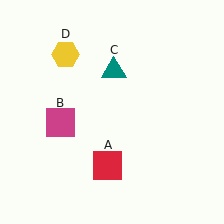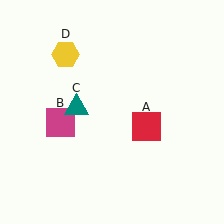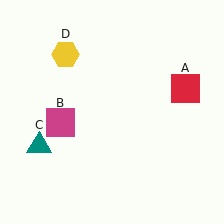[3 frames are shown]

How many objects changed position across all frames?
2 objects changed position: red square (object A), teal triangle (object C).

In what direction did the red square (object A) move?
The red square (object A) moved up and to the right.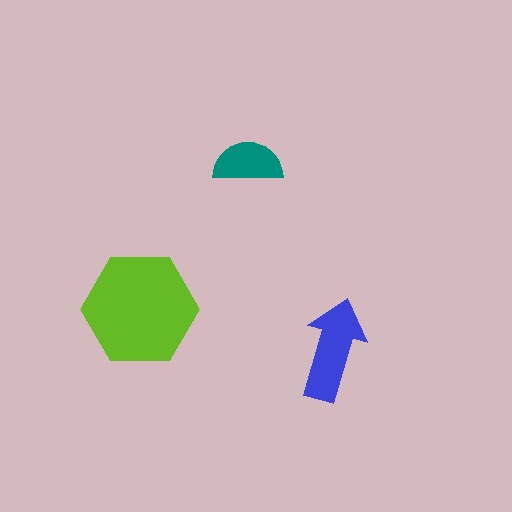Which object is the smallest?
The teal semicircle.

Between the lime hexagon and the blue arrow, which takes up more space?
The lime hexagon.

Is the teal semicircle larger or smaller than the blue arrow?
Smaller.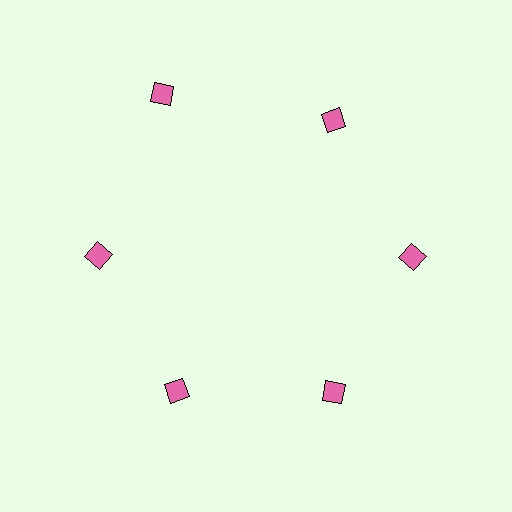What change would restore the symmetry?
The symmetry would be restored by moving it inward, back onto the ring so that all 6 squares sit at equal angles and equal distance from the center.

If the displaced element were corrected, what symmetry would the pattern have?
It would have 6-fold rotational symmetry — the pattern would map onto itself every 60 degrees.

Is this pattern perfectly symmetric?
No. The 6 pink squares are arranged in a ring, but one element near the 11 o'clock position is pushed outward from the center, breaking the 6-fold rotational symmetry.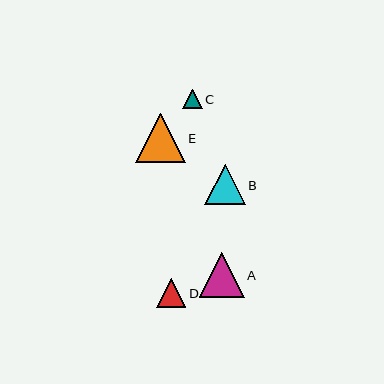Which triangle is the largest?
Triangle E is the largest with a size of approximately 50 pixels.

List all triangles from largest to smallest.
From largest to smallest: E, A, B, D, C.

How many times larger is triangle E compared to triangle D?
Triangle E is approximately 1.7 times the size of triangle D.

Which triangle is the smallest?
Triangle C is the smallest with a size of approximately 19 pixels.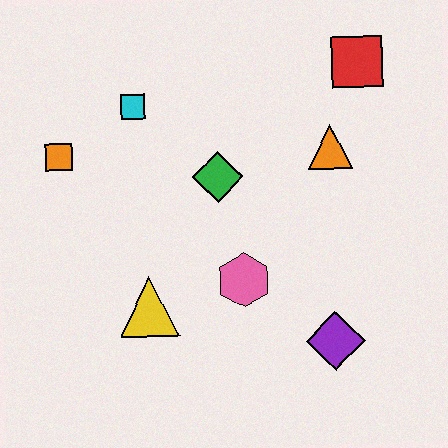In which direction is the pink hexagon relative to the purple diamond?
The pink hexagon is to the left of the purple diamond.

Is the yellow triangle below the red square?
Yes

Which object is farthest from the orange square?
The purple diamond is farthest from the orange square.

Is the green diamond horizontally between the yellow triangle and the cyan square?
No